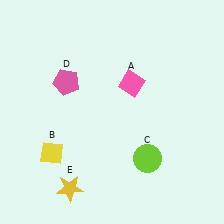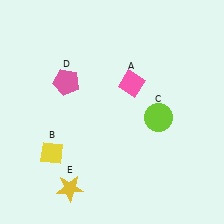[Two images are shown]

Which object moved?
The lime circle (C) moved up.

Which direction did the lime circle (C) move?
The lime circle (C) moved up.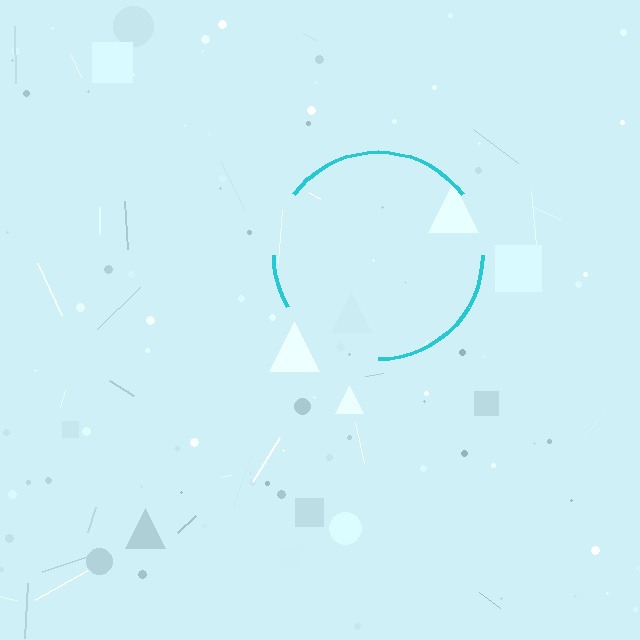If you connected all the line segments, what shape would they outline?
They would outline a circle.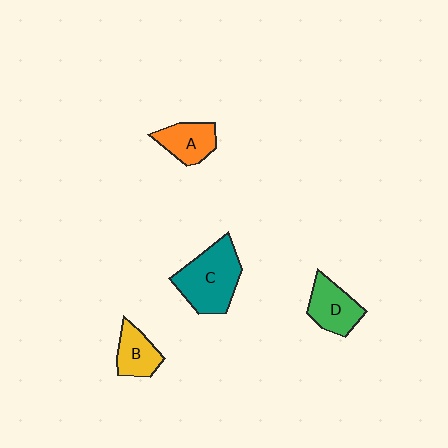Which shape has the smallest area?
Shape B (yellow).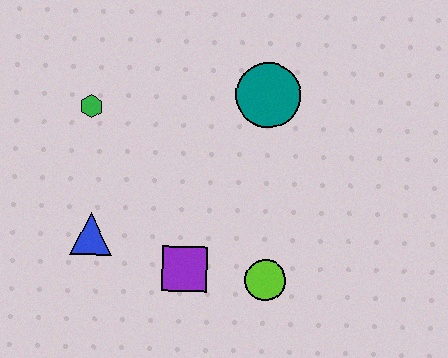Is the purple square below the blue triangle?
Yes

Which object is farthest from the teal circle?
The blue triangle is farthest from the teal circle.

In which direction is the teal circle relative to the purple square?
The teal circle is above the purple square.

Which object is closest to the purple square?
The lime circle is closest to the purple square.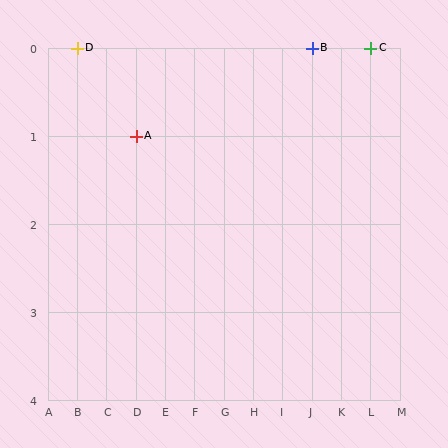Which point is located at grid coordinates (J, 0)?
Point B is at (J, 0).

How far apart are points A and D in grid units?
Points A and D are 2 columns and 1 row apart (about 2.2 grid units diagonally).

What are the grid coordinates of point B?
Point B is at grid coordinates (J, 0).